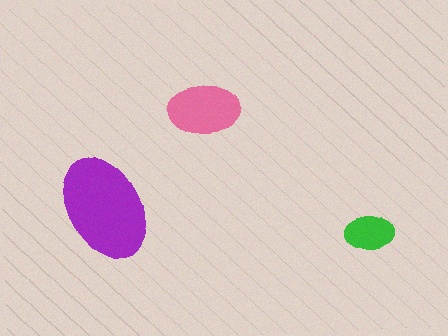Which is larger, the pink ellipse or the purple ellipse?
The purple one.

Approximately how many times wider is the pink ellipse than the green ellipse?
About 1.5 times wider.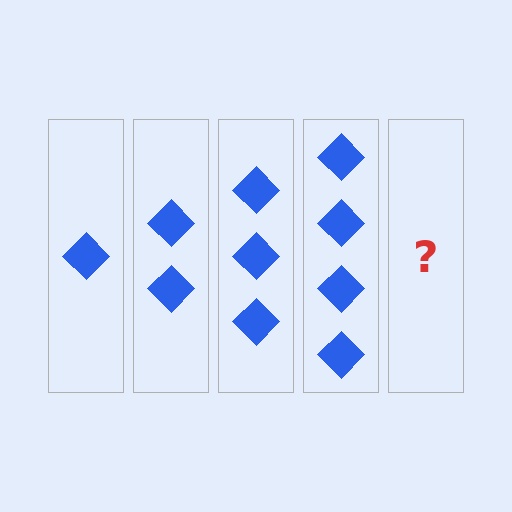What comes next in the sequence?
The next element should be 5 diamonds.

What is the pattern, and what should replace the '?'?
The pattern is that each step adds one more diamond. The '?' should be 5 diamonds.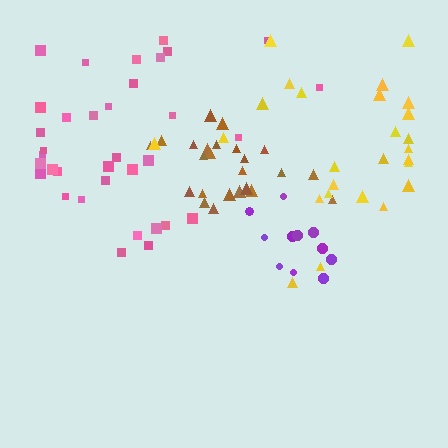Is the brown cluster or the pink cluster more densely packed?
Brown.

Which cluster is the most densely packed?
Brown.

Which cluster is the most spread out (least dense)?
Yellow.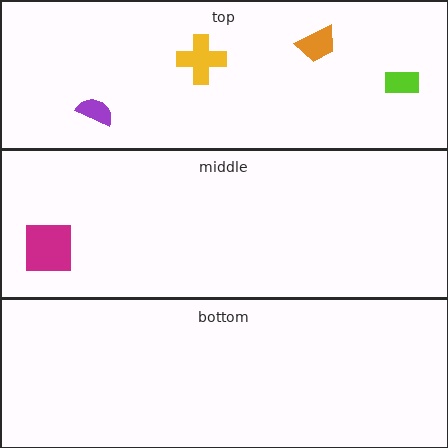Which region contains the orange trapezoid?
The top region.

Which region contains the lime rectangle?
The top region.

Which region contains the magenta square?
The middle region.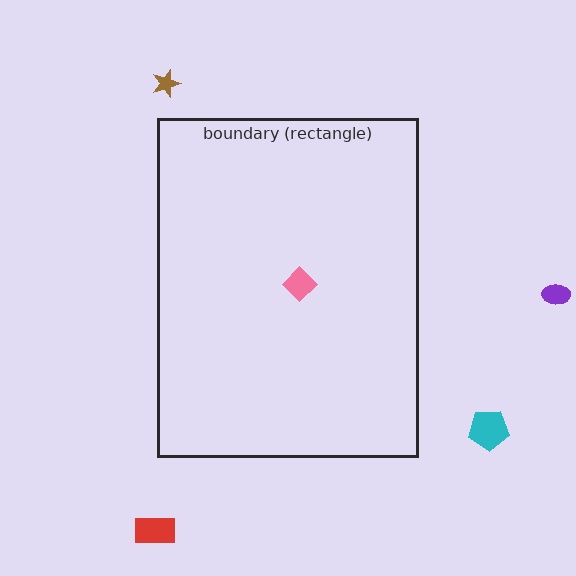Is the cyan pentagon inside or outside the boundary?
Outside.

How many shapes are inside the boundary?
1 inside, 4 outside.